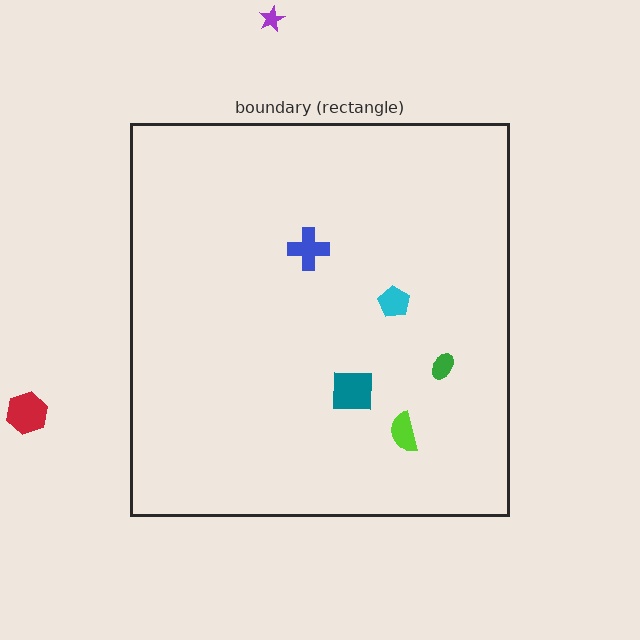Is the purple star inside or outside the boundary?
Outside.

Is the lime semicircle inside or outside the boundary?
Inside.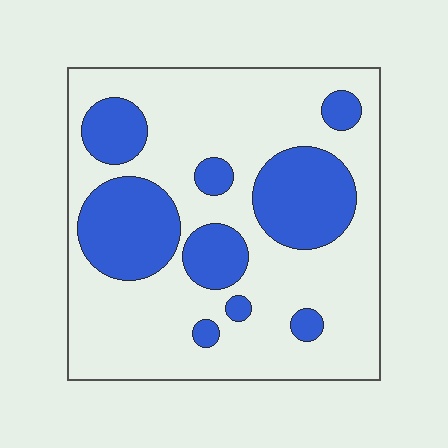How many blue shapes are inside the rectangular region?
9.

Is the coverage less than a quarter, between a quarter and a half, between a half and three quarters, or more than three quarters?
Between a quarter and a half.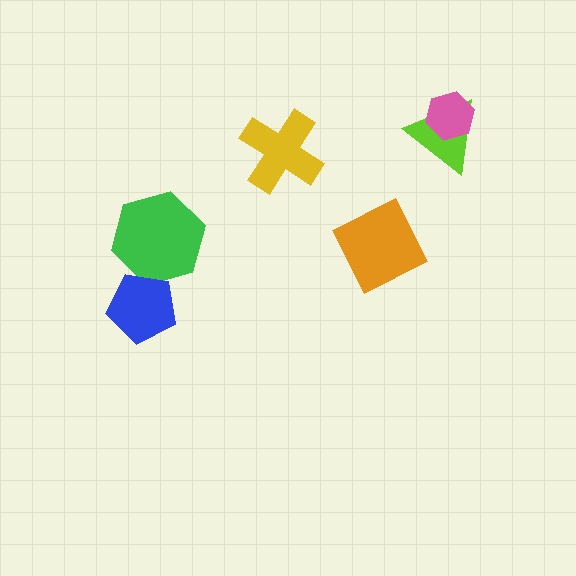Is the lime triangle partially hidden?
Yes, it is partially covered by another shape.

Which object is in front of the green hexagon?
The blue pentagon is in front of the green hexagon.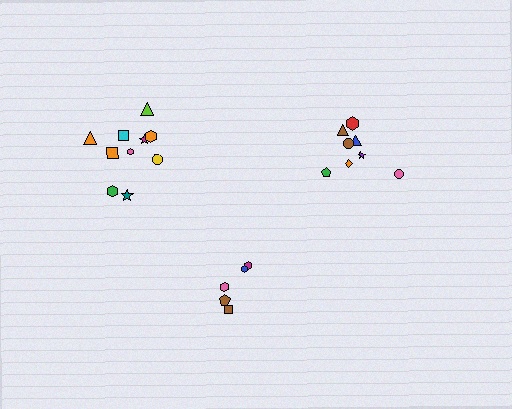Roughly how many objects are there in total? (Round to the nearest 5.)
Roughly 25 objects in total.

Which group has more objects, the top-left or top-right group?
The top-left group.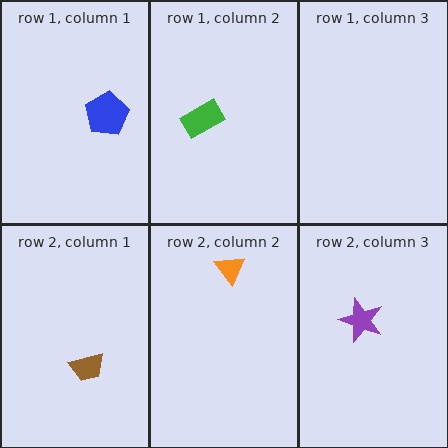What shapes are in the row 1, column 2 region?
The green rectangle.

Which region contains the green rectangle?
The row 1, column 2 region.